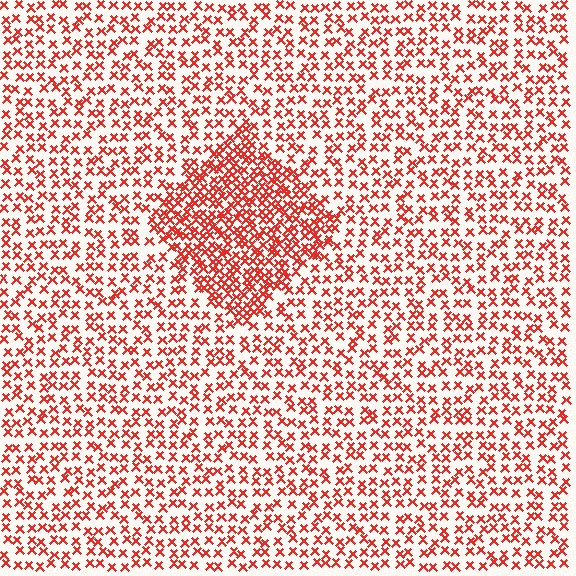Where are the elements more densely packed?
The elements are more densely packed inside the diamond boundary.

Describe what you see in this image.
The image contains small red elements arranged at two different densities. A diamond-shaped region is visible where the elements are more densely packed than the surrounding area.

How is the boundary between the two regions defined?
The boundary is defined by a change in element density (approximately 2.0x ratio). All elements are the same color, size, and shape.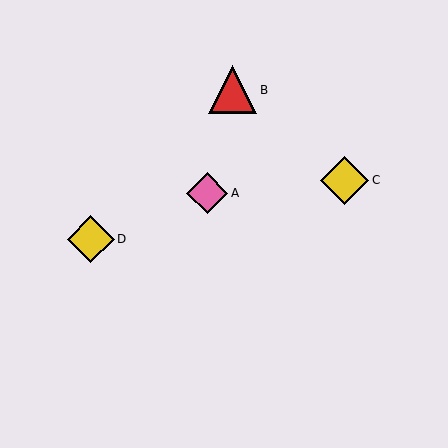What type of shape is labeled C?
Shape C is a yellow diamond.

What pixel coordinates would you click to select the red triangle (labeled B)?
Click at (233, 90) to select the red triangle B.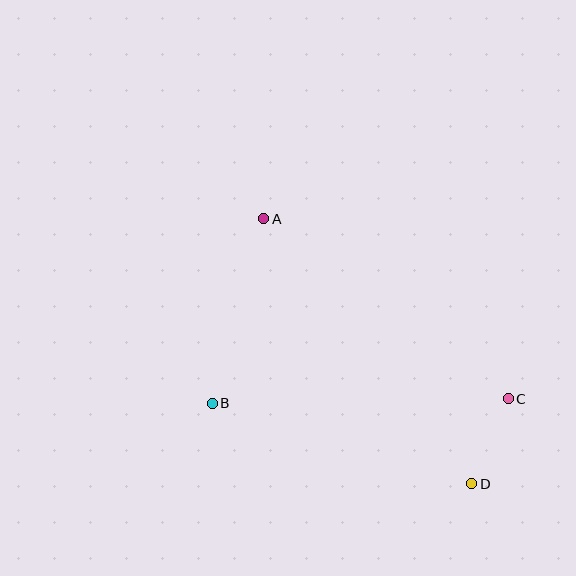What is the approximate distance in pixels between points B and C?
The distance between B and C is approximately 296 pixels.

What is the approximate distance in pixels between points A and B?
The distance between A and B is approximately 192 pixels.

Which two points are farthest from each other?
Points A and D are farthest from each other.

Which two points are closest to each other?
Points C and D are closest to each other.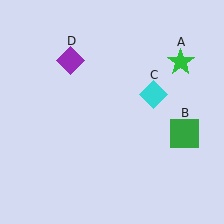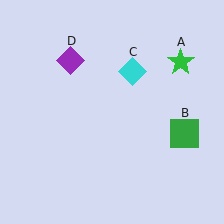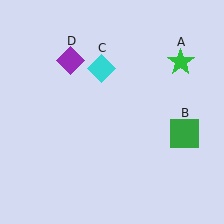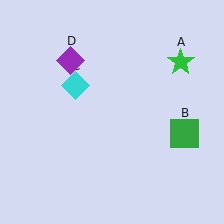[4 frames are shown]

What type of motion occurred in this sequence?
The cyan diamond (object C) rotated counterclockwise around the center of the scene.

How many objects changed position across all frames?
1 object changed position: cyan diamond (object C).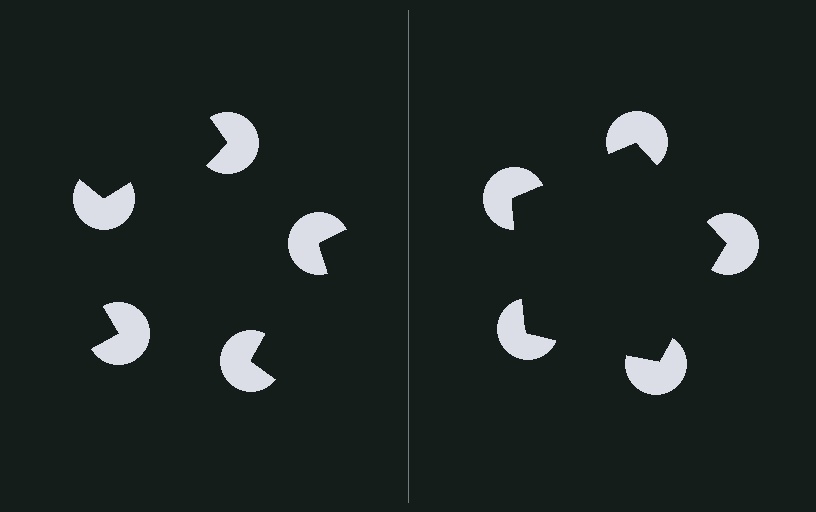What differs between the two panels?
The pac-man discs are positioned identically on both sides; only the wedge orientations differ. On the right they align to a pentagon; on the left they are misaligned.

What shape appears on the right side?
An illusory pentagon.